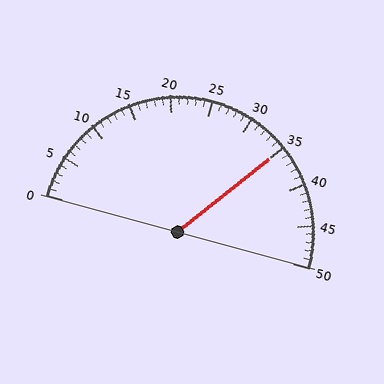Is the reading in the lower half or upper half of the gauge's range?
The reading is in the upper half of the range (0 to 50).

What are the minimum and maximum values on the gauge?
The gauge ranges from 0 to 50.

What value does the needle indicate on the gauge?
The needle indicates approximately 35.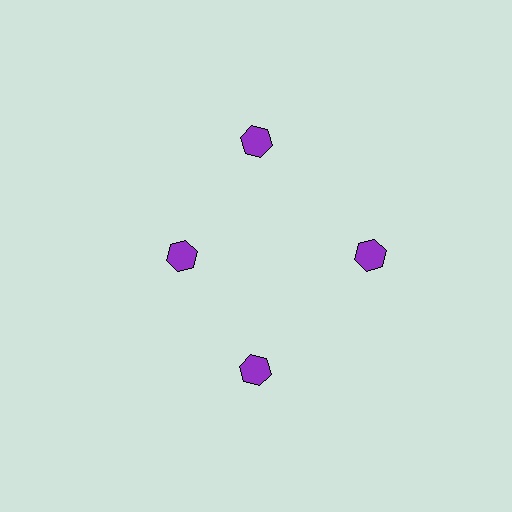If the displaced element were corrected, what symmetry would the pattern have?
It would have 4-fold rotational symmetry — the pattern would map onto itself every 90 degrees.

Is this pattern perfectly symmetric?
No. The 4 purple hexagons are arranged in a ring, but one element near the 9 o'clock position is pulled inward toward the center, breaking the 4-fold rotational symmetry.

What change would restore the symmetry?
The symmetry would be restored by moving it outward, back onto the ring so that all 4 hexagons sit at equal angles and equal distance from the center.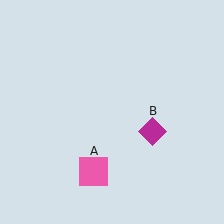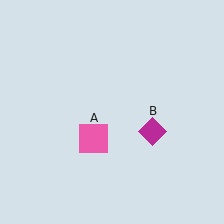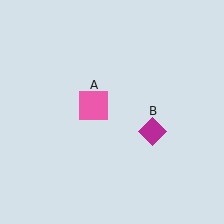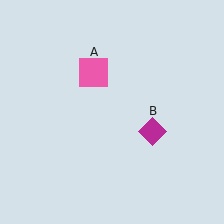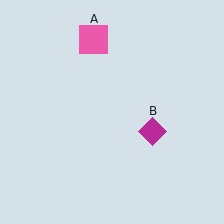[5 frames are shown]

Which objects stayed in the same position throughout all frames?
Magenta diamond (object B) remained stationary.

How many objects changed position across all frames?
1 object changed position: pink square (object A).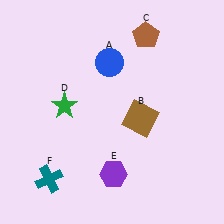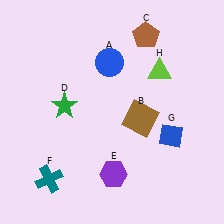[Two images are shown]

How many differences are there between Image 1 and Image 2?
There are 2 differences between the two images.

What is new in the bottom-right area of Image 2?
A blue diamond (G) was added in the bottom-right area of Image 2.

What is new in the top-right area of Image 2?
A lime triangle (H) was added in the top-right area of Image 2.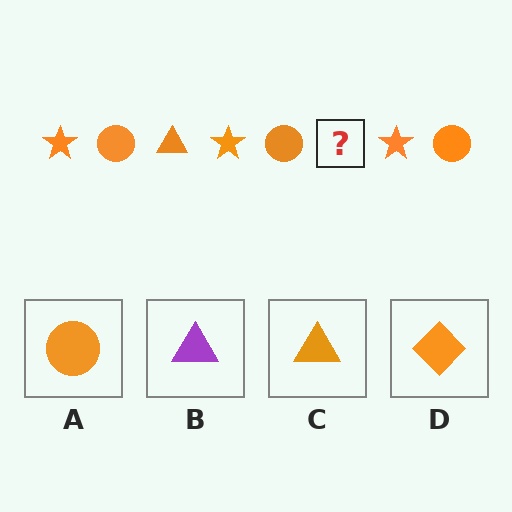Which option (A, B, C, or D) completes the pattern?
C.